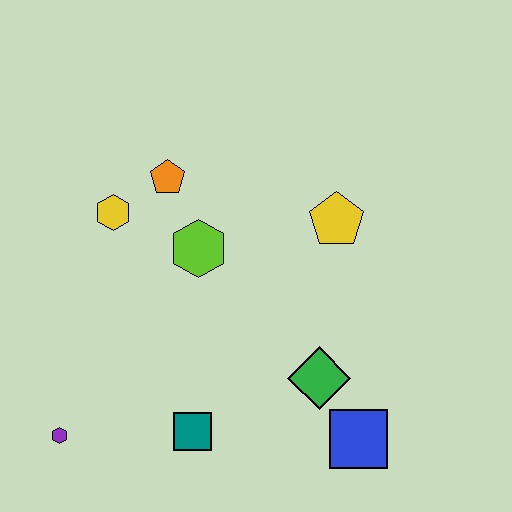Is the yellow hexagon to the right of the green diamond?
No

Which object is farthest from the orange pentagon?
The blue square is farthest from the orange pentagon.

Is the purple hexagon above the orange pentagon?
No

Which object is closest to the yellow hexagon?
The orange pentagon is closest to the yellow hexagon.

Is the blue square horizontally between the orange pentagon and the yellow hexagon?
No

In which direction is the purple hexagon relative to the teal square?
The purple hexagon is to the left of the teal square.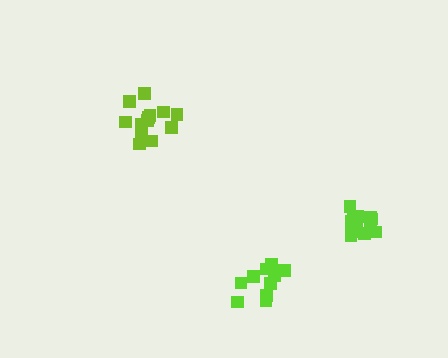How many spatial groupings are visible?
There are 3 spatial groupings.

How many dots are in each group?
Group 1: 13 dots, Group 2: 10 dots, Group 3: 15 dots (38 total).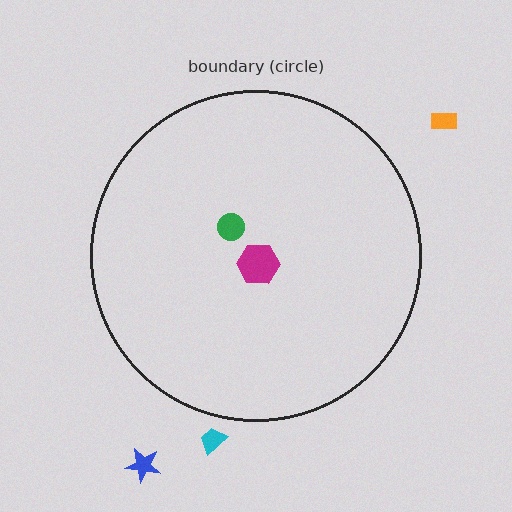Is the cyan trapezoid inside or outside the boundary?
Outside.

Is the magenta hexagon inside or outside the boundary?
Inside.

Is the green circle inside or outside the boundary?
Inside.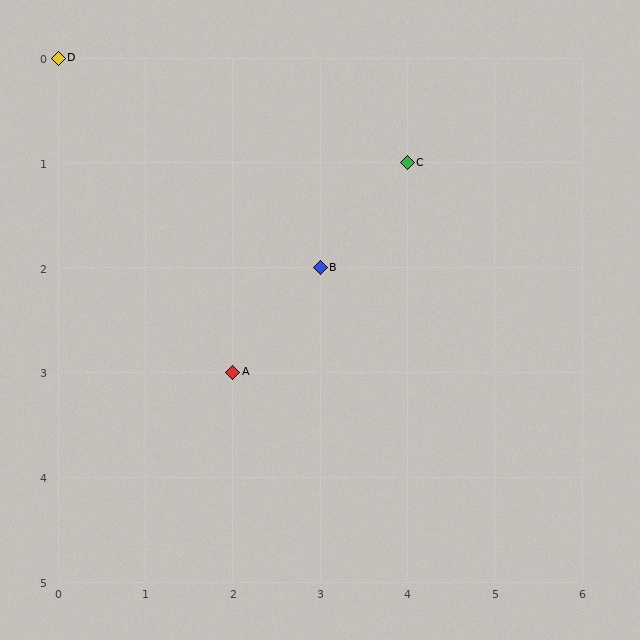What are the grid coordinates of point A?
Point A is at grid coordinates (2, 3).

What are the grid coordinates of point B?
Point B is at grid coordinates (3, 2).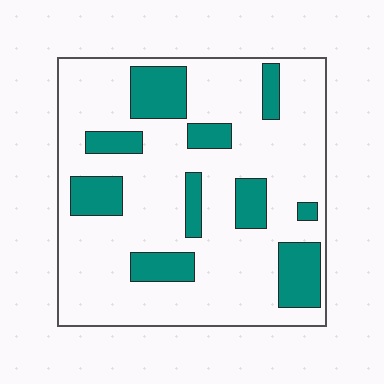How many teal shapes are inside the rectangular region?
10.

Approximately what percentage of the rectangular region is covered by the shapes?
Approximately 25%.